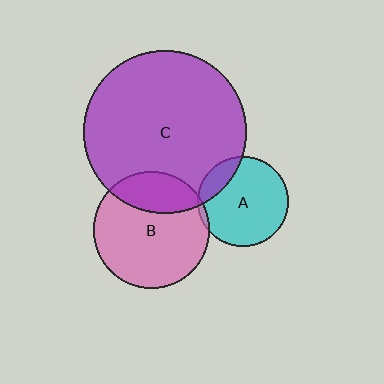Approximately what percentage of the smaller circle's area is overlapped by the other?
Approximately 15%.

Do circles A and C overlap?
Yes.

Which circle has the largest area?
Circle C (purple).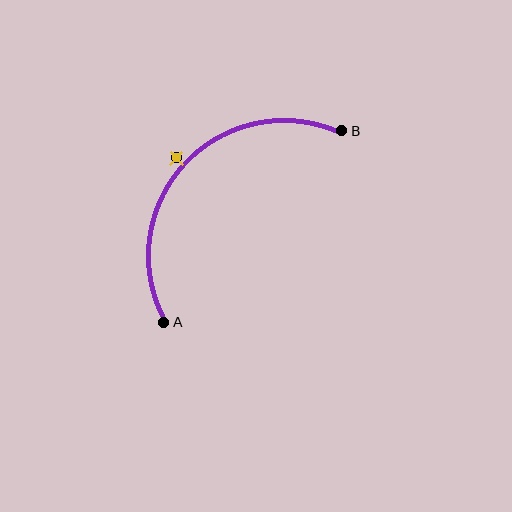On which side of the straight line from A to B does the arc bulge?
The arc bulges above and to the left of the straight line connecting A and B.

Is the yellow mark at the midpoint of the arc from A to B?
No — the yellow mark does not lie on the arc at all. It sits slightly outside the curve.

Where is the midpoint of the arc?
The arc midpoint is the point on the curve farthest from the straight line joining A and B. It sits above and to the left of that line.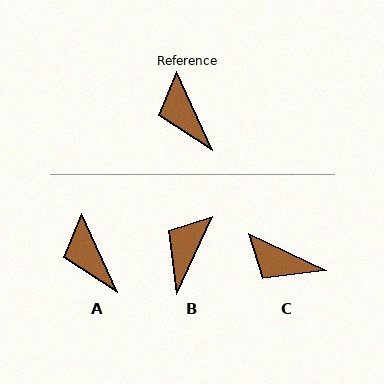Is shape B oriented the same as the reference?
No, it is off by about 50 degrees.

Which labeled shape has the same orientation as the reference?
A.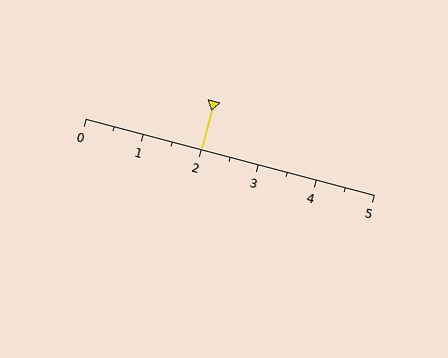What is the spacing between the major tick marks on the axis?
The major ticks are spaced 1 apart.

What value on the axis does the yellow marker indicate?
The marker indicates approximately 2.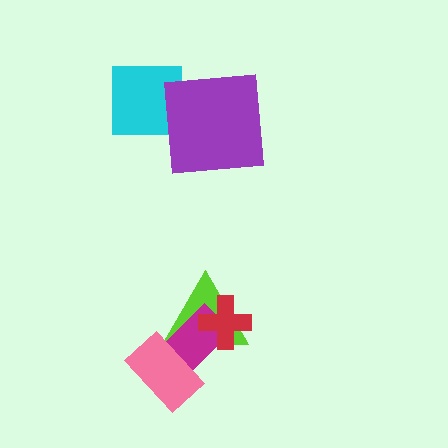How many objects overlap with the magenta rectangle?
3 objects overlap with the magenta rectangle.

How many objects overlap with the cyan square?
1 object overlaps with the cyan square.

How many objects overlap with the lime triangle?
3 objects overlap with the lime triangle.